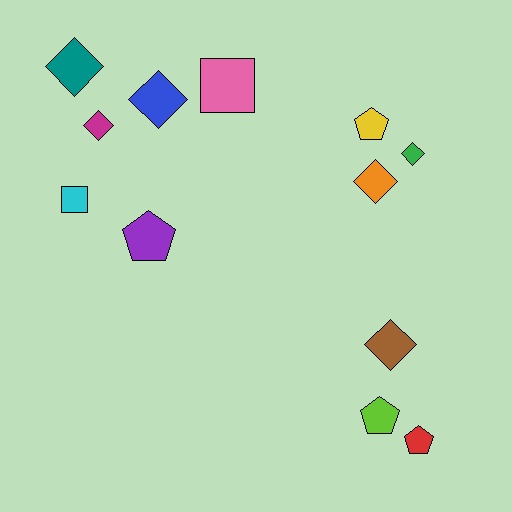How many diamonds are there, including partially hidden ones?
There are 6 diamonds.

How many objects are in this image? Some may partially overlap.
There are 12 objects.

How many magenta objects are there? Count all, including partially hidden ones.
There is 1 magenta object.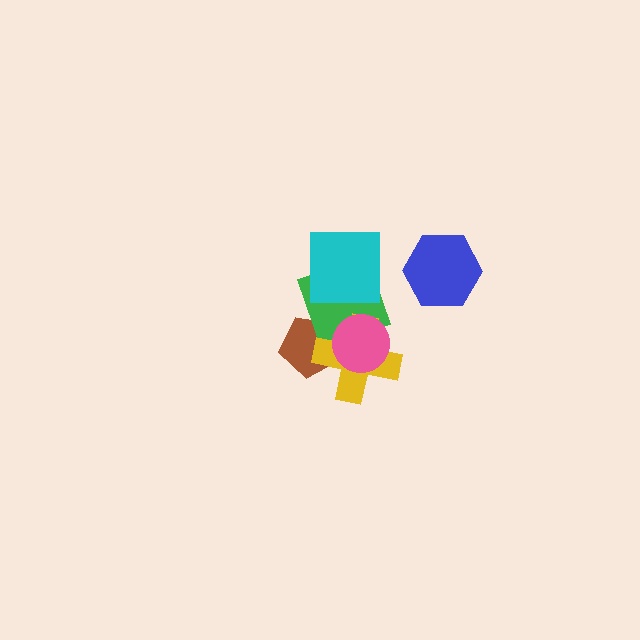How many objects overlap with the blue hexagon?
0 objects overlap with the blue hexagon.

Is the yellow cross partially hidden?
Yes, it is partially covered by another shape.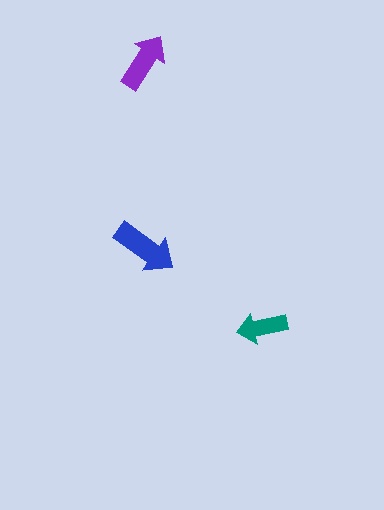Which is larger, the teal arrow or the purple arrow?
The purple one.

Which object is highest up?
The purple arrow is topmost.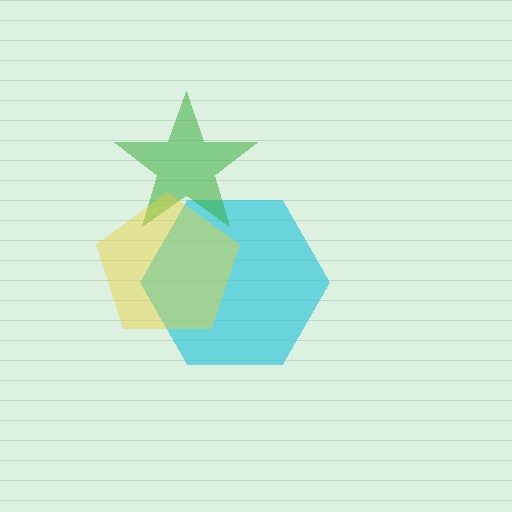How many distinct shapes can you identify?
There are 3 distinct shapes: a cyan hexagon, a green star, a yellow pentagon.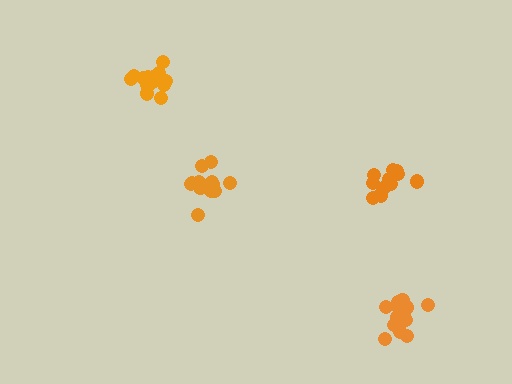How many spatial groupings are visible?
There are 4 spatial groupings.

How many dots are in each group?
Group 1: 16 dots, Group 2: 13 dots, Group 3: 14 dots, Group 4: 15 dots (58 total).